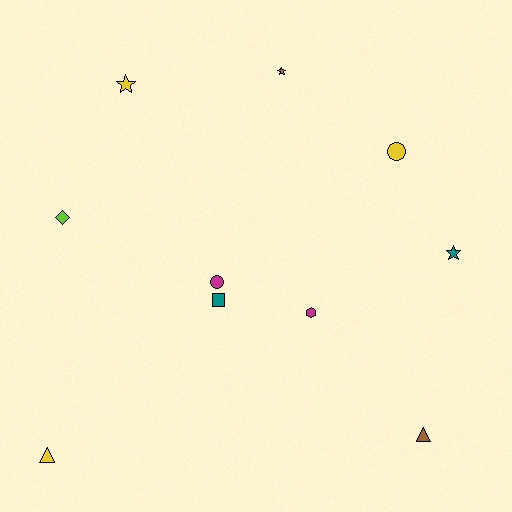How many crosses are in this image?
There are no crosses.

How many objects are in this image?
There are 10 objects.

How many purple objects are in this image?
There are no purple objects.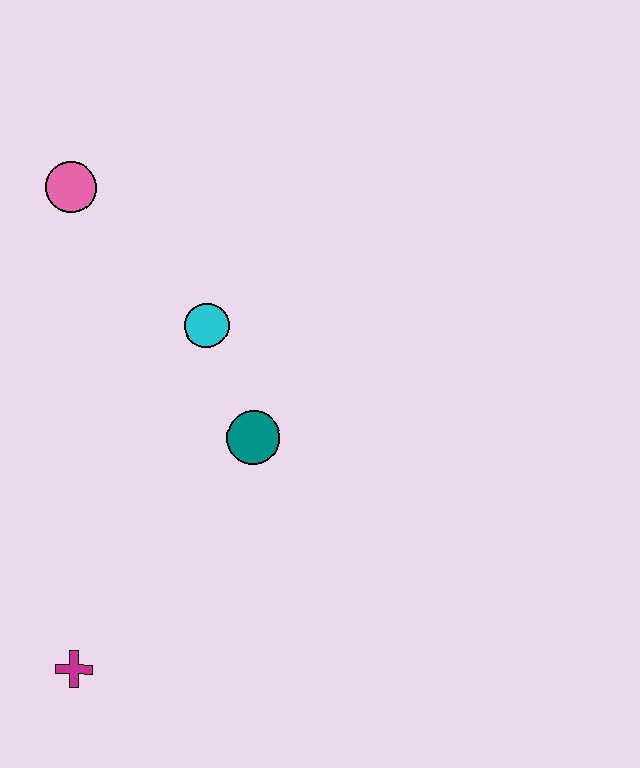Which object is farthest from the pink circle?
The magenta cross is farthest from the pink circle.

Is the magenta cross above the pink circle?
No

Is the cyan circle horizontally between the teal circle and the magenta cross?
Yes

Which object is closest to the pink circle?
The cyan circle is closest to the pink circle.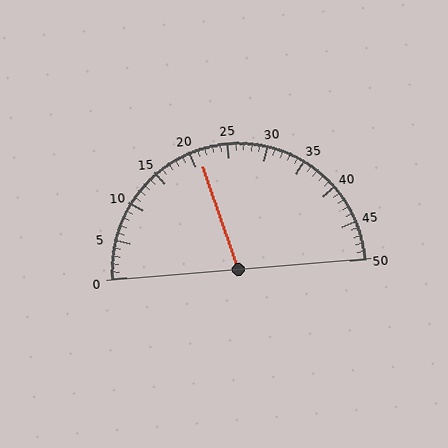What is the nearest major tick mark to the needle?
The nearest major tick mark is 20.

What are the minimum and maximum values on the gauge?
The gauge ranges from 0 to 50.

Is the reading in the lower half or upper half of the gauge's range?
The reading is in the lower half of the range (0 to 50).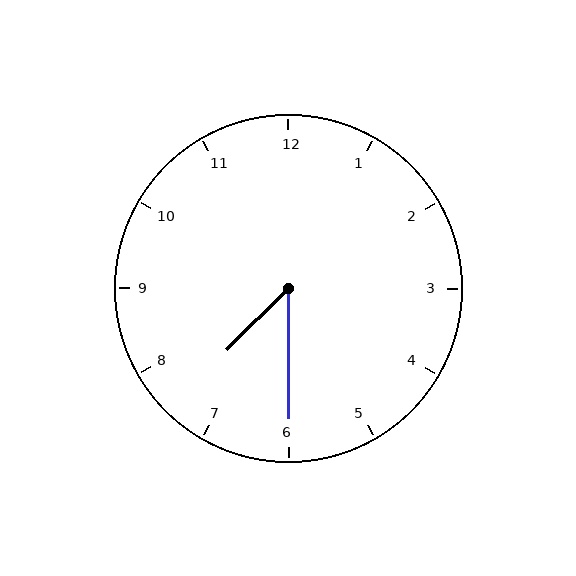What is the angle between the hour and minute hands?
Approximately 45 degrees.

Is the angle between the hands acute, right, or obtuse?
It is acute.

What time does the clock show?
7:30.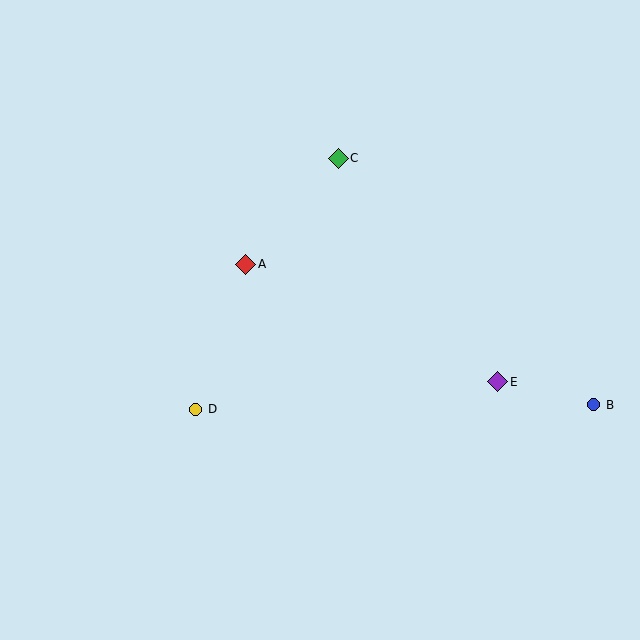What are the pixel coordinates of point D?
Point D is at (196, 409).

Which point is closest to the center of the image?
Point A at (246, 264) is closest to the center.